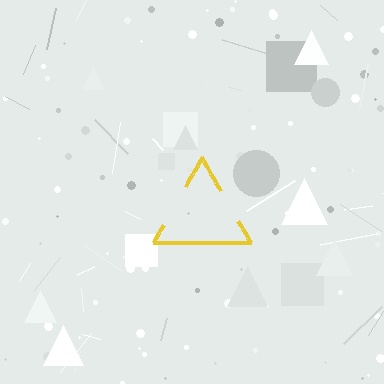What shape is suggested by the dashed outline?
The dashed outline suggests a triangle.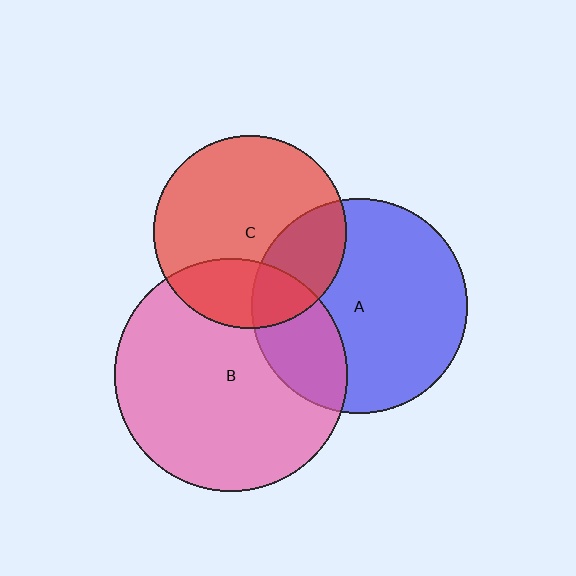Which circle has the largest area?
Circle B (pink).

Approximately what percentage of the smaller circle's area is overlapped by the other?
Approximately 25%.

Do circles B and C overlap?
Yes.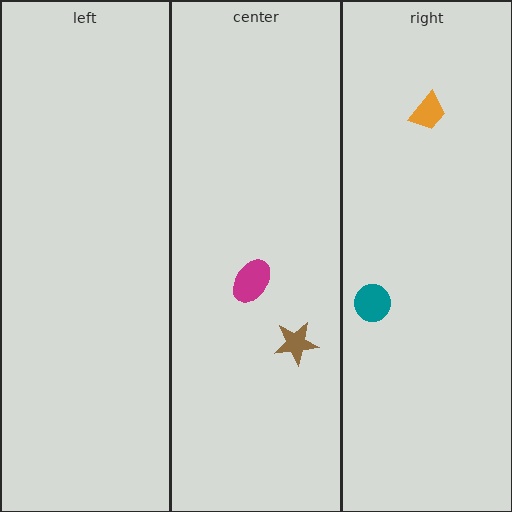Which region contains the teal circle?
The right region.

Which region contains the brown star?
The center region.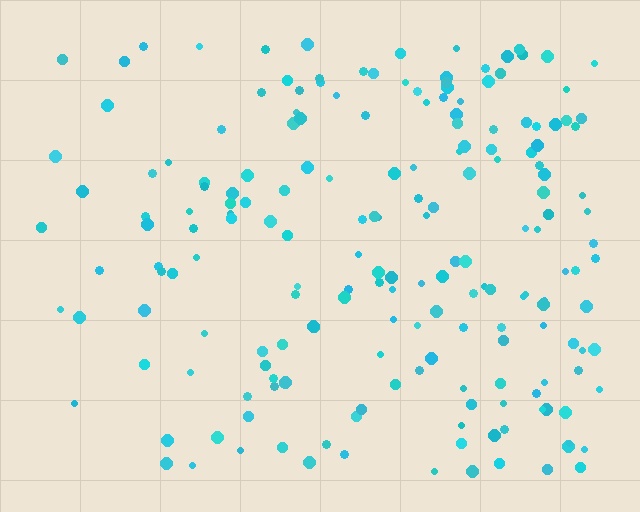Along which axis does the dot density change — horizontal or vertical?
Horizontal.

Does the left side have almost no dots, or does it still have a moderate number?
Still a moderate number, just noticeably fewer than the right.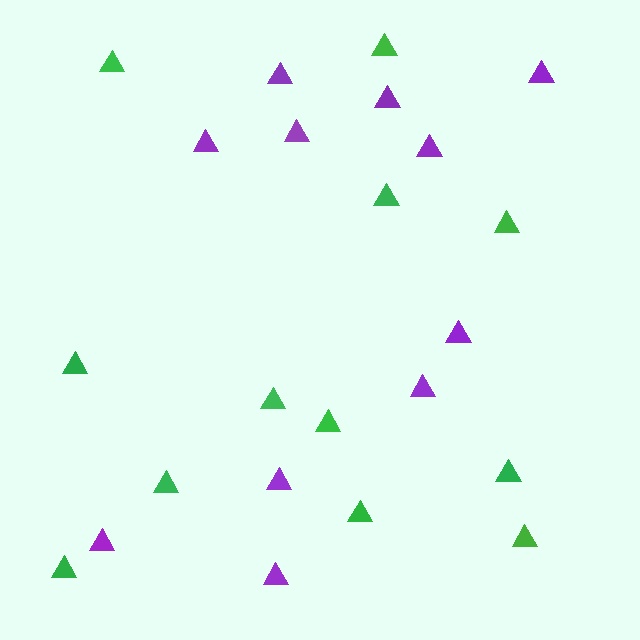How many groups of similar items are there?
There are 2 groups: one group of purple triangles (11) and one group of green triangles (12).